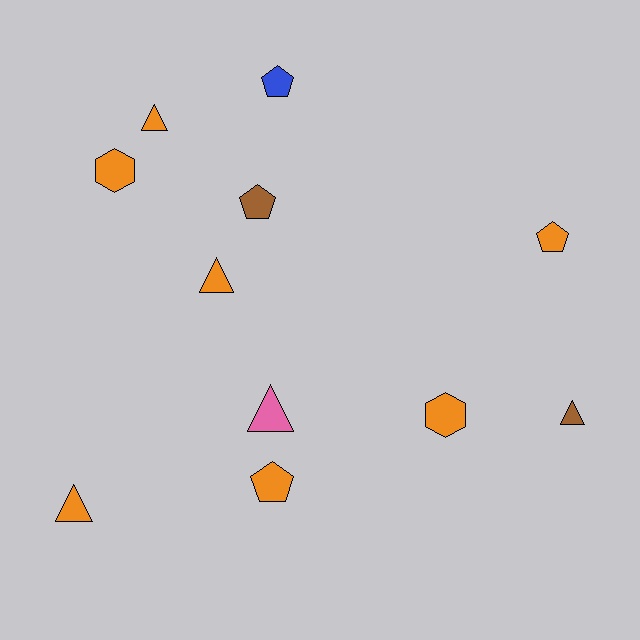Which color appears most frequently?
Orange, with 7 objects.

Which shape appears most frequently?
Triangle, with 5 objects.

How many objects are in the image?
There are 11 objects.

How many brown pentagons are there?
There is 1 brown pentagon.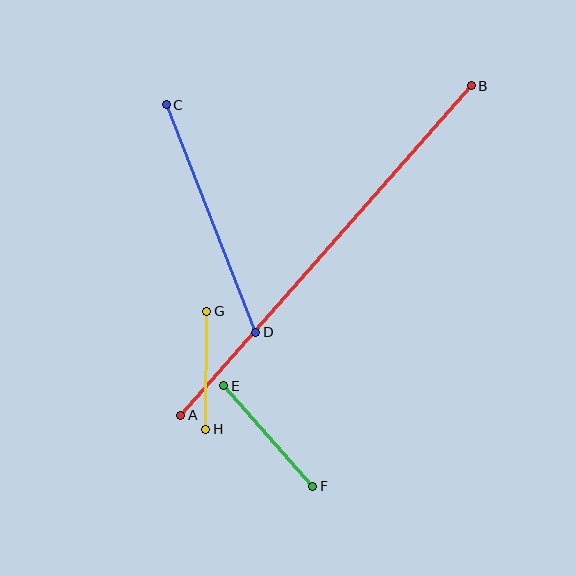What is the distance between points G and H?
The distance is approximately 118 pixels.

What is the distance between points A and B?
The distance is approximately 439 pixels.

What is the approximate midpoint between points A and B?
The midpoint is at approximately (326, 250) pixels.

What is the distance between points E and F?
The distance is approximately 134 pixels.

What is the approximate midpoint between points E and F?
The midpoint is at approximately (268, 436) pixels.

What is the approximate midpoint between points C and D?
The midpoint is at approximately (211, 219) pixels.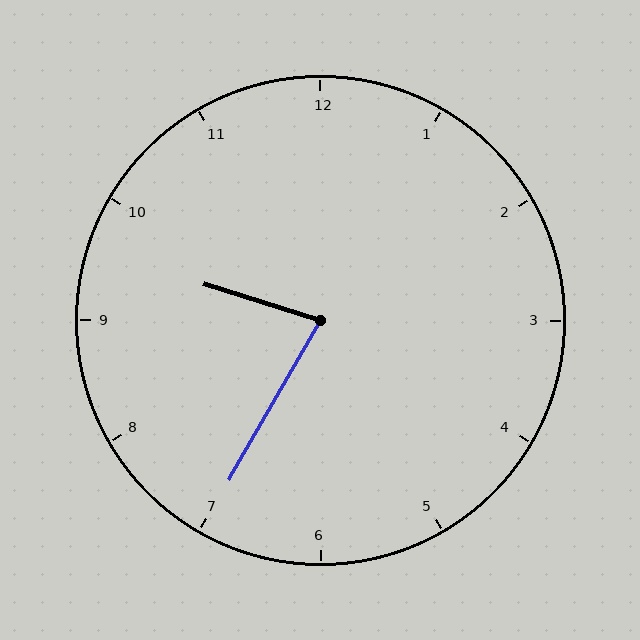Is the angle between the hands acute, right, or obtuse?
It is acute.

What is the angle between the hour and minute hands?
Approximately 78 degrees.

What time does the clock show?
9:35.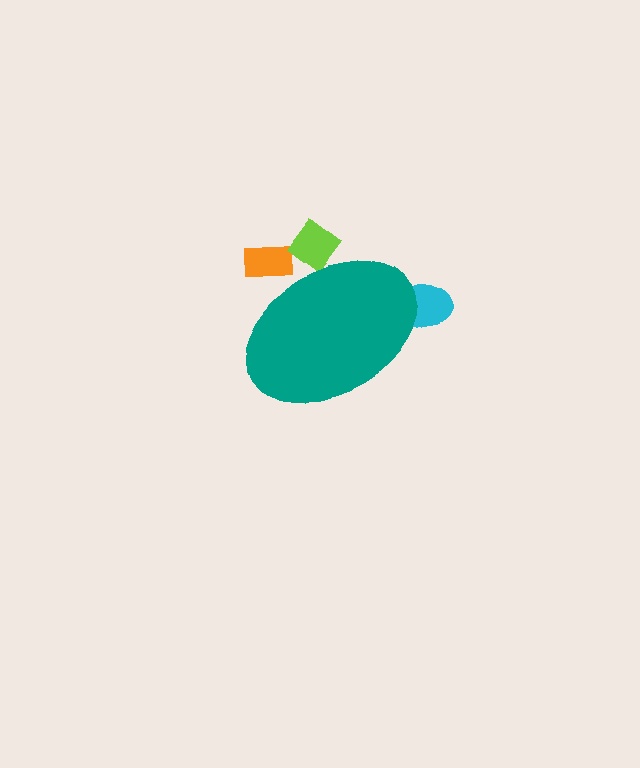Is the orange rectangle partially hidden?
Yes, the orange rectangle is partially hidden behind the teal ellipse.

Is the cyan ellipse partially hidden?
Yes, the cyan ellipse is partially hidden behind the teal ellipse.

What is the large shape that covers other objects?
A teal ellipse.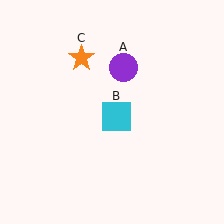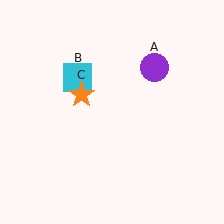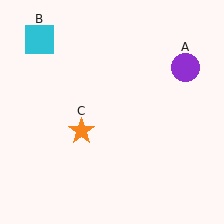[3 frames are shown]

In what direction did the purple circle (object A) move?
The purple circle (object A) moved right.